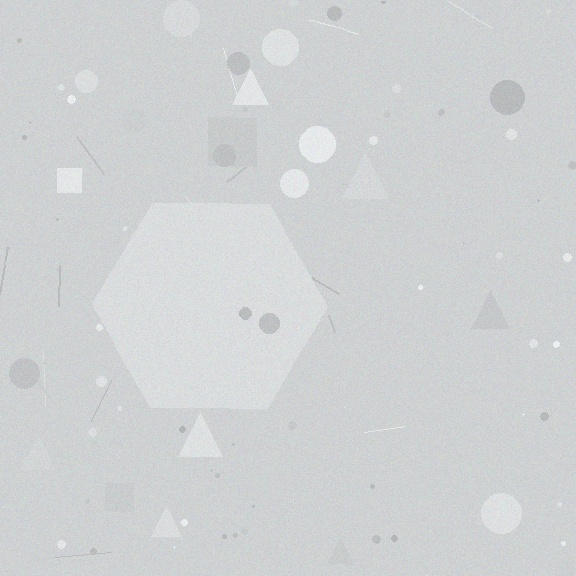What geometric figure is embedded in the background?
A hexagon is embedded in the background.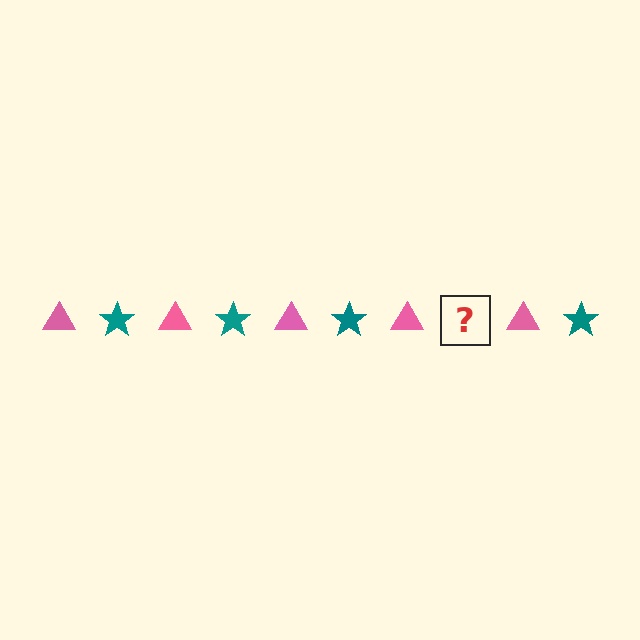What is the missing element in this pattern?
The missing element is a teal star.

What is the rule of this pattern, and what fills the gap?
The rule is that the pattern alternates between pink triangle and teal star. The gap should be filled with a teal star.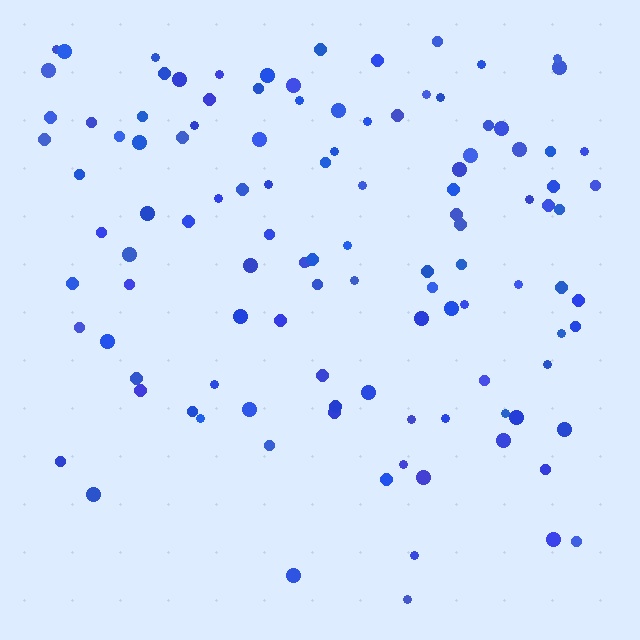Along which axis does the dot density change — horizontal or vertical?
Vertical.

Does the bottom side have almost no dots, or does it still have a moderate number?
Still a moderate number, just noticeably fewer than the top.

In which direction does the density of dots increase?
From bottom to top, with the top side densest.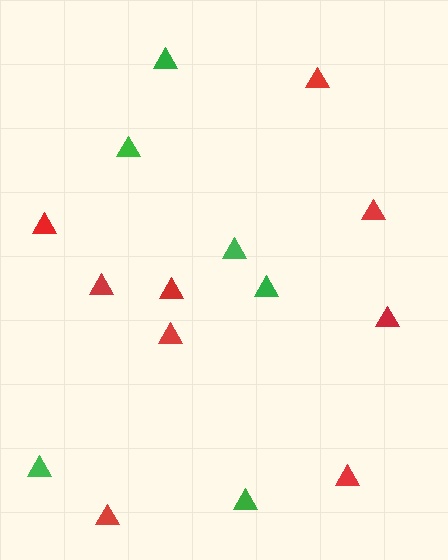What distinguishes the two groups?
There are 2 groups: one group of green triangles (6) and one group of red triangles (9).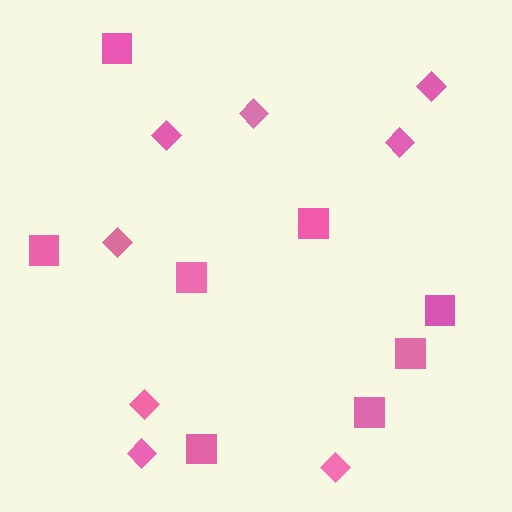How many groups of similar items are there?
There are 2 groups: one group of squares (8) and one group of diamonds (8).